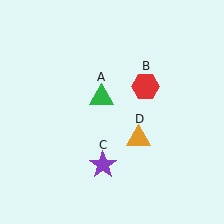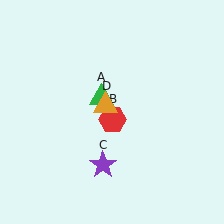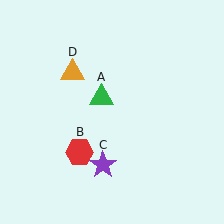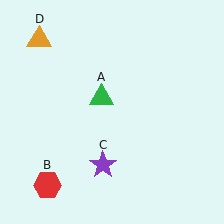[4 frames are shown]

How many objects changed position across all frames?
2 objects changed position: red hexagon (object B), orange triangle (object D).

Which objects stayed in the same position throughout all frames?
Green triangle (object A) and purple star (object C) remained stationary.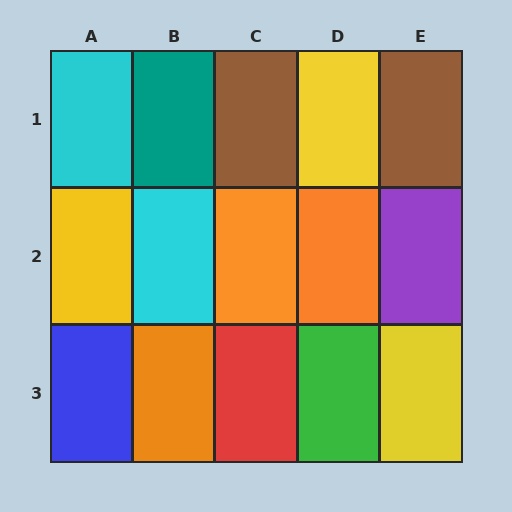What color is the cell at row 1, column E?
Brown.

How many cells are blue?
1 cell is blue.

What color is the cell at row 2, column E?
Purple.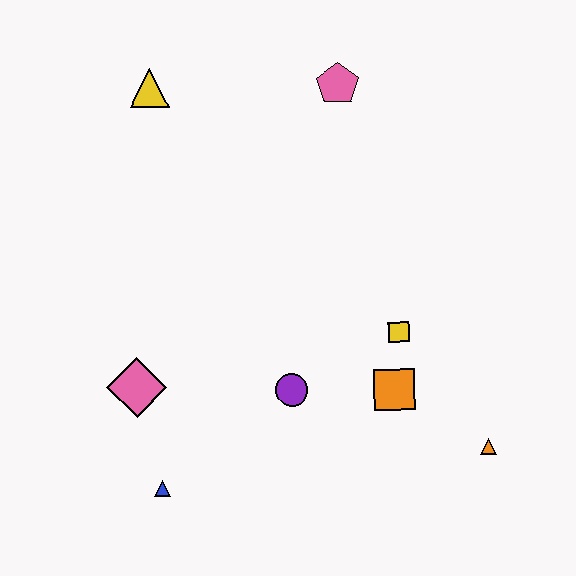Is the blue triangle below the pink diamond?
Yes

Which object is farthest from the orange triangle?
The yellow triangle is farthest from the orange triangle.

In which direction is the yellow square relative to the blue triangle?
The yellow square is to the right of the blue triangle.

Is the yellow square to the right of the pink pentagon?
Yes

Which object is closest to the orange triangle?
The orange square is closest to the orange triangle.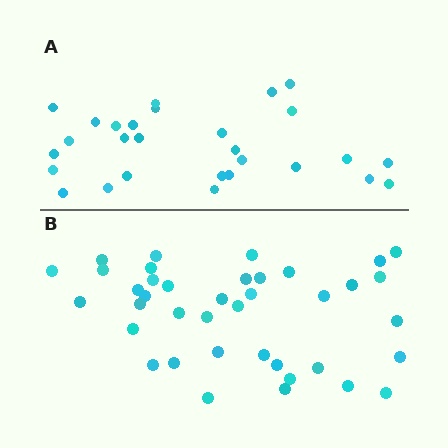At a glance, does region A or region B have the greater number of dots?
Region B (the bottom region) has more dots.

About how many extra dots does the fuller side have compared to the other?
Region B has roughly 12 or so more dots than region A.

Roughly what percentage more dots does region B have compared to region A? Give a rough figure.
About 40% more.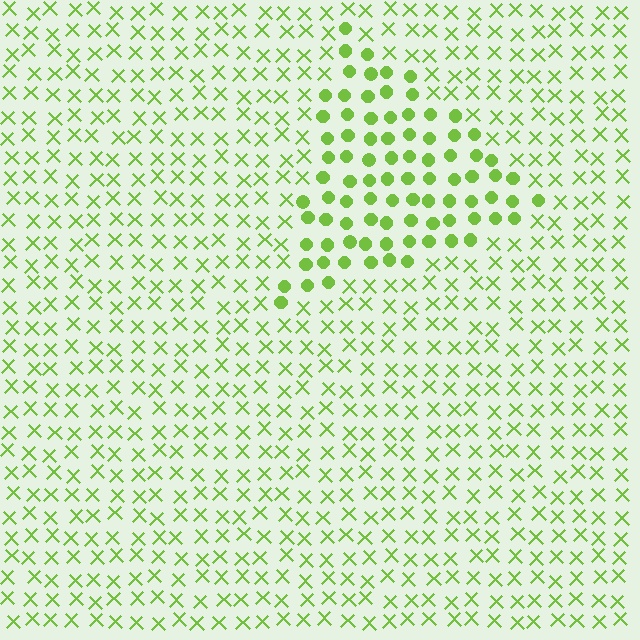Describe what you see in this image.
The image is filled with small lime elements arranged in a uniform grid. A triangle-shaped region contains circles, while the surrounding area contains X marks. The boundary is defined purely by the change in element shape.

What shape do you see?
I see a triangle.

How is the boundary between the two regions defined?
The boundary is defined by a change in element shape: circles inside vs. X marks outside. All elements share the same color and spacing.